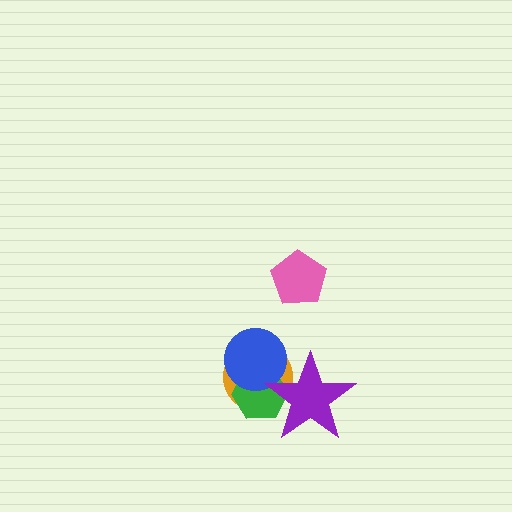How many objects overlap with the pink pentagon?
0 objects overlap with the pink pentagon.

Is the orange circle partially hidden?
Yes, it is partially covered by another shape.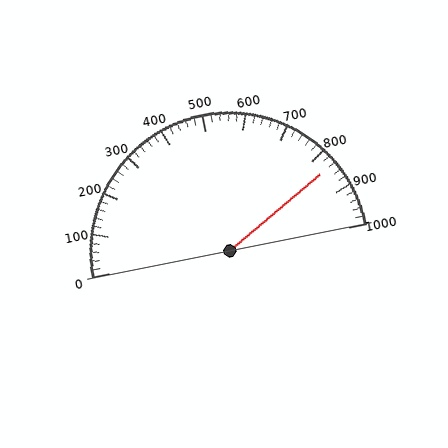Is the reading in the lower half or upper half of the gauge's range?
The reading is in the upper half of the range (0 to 1000).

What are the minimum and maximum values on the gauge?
The gauge ranges from 0 to 1000.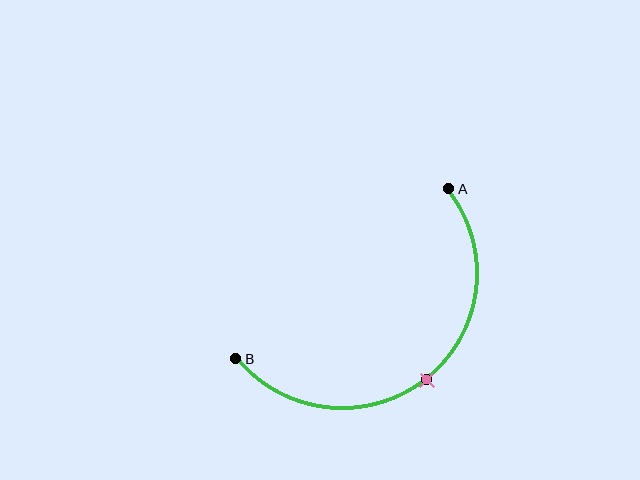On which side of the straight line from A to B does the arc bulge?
The arc bulges below and to the right of the straight line connecting A and B.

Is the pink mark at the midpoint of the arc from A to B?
Yes. The pink mark lies on the arc at equal arc-length from both A and B — it is the arc midpoint.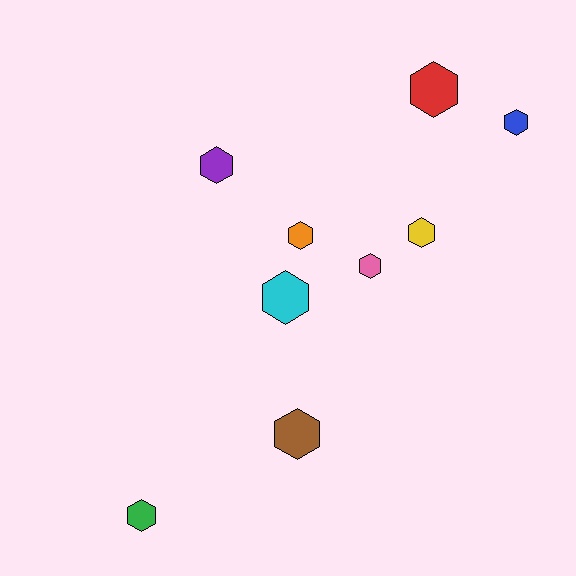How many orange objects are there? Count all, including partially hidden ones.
There is 1 orange object.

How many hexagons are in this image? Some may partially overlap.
There are 9 hexagons.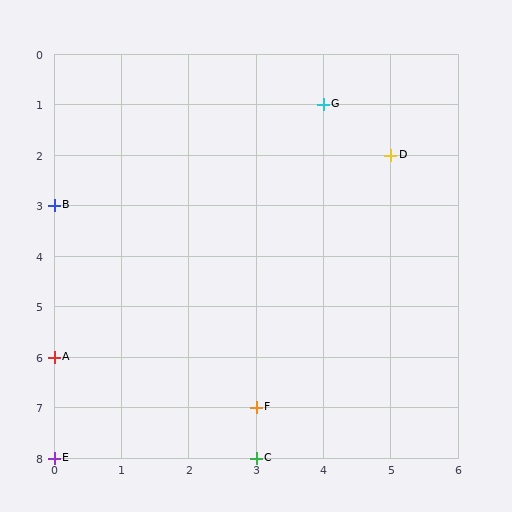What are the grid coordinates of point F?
Point F is at grid coordinates (3, 7).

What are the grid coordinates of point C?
Point C is at grid coordinates (3, 8).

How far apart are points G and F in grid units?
Points G and F are 1 column and 6 rows apart (about 6.1 grid units diagonally).